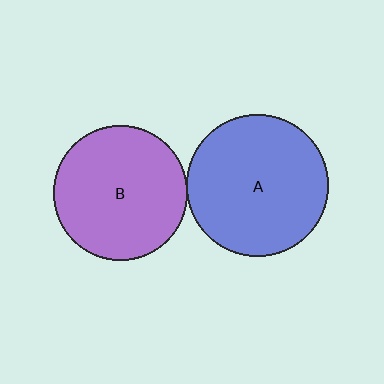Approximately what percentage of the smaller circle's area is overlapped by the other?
Approximately 5%.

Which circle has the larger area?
Circle A (blue).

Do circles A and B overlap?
Yes.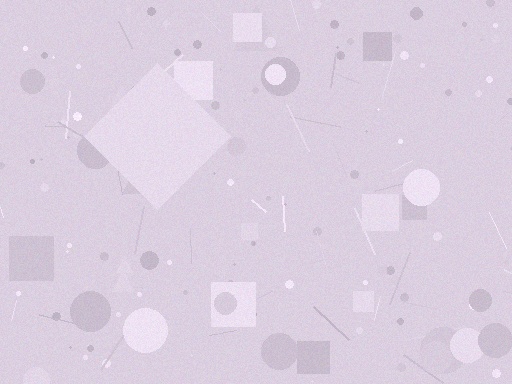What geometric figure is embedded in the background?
A diamond is embedded in the background.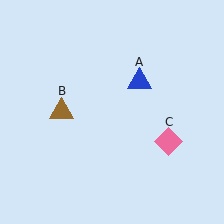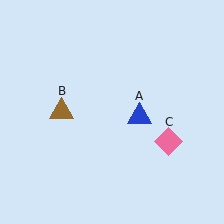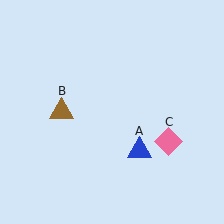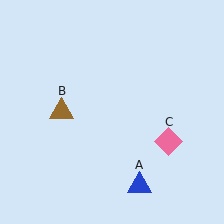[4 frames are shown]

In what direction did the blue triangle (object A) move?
The blue triangle (object A) moved down.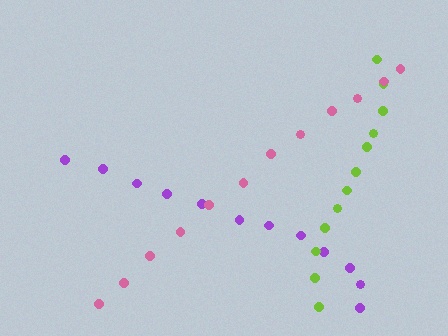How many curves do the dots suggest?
There are 3 distinct paths.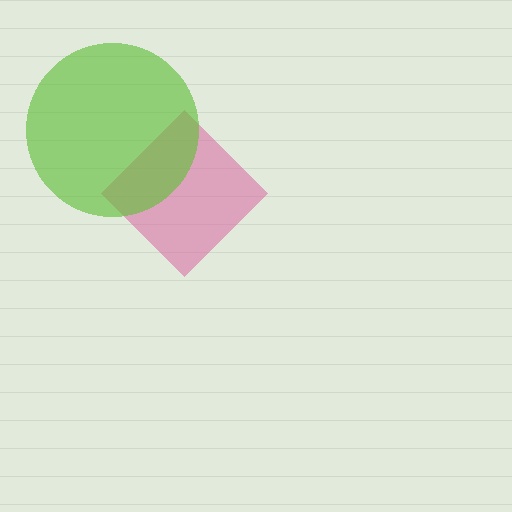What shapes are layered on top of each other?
The layered shapes are: a pink diamond, a lime circle.